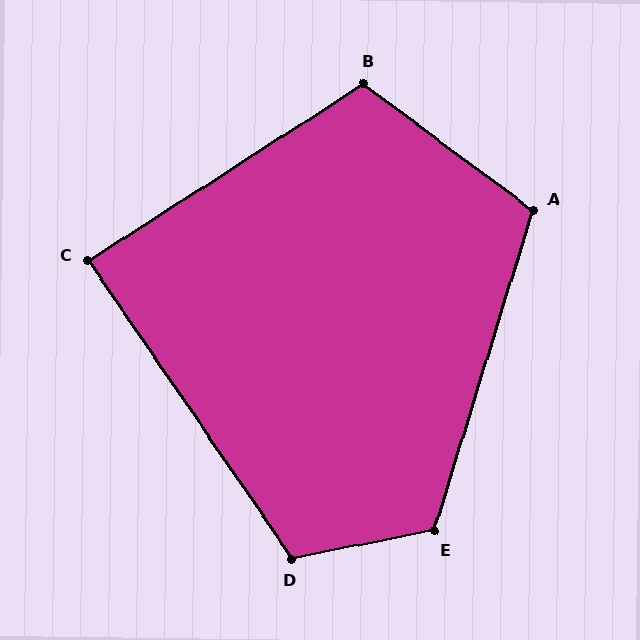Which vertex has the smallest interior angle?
C, at approximately 88 degrees.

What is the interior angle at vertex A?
Approximately 110 degrees (obtuse).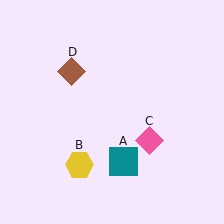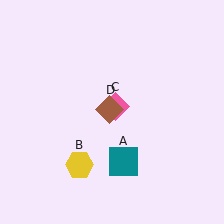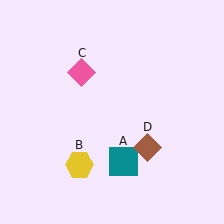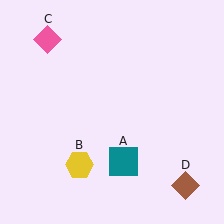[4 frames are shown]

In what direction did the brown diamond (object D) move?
The brown diamond (object D) moved down and to the right.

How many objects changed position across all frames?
2 objects changed position: pink diamond (object C), brown diamond (object D).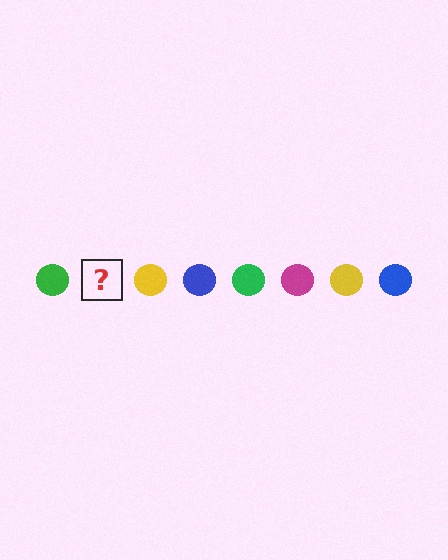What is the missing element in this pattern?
The missing element is a magenta circle.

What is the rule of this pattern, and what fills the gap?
The rule is that the pattern cycles through green, magenta, yellow, blue circles. The gap should be filled with a magenta circle.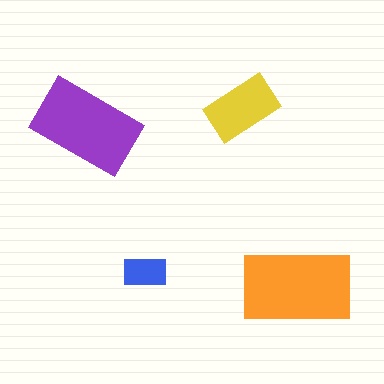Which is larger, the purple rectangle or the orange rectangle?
The orange one.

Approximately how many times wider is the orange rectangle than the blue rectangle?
About 2.5 times wider.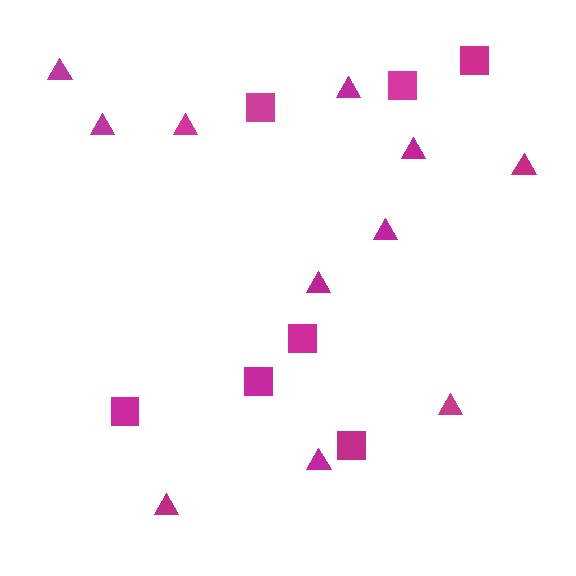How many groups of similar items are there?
There are 2 groups: one group of triangles (11) and one group of squares (7).